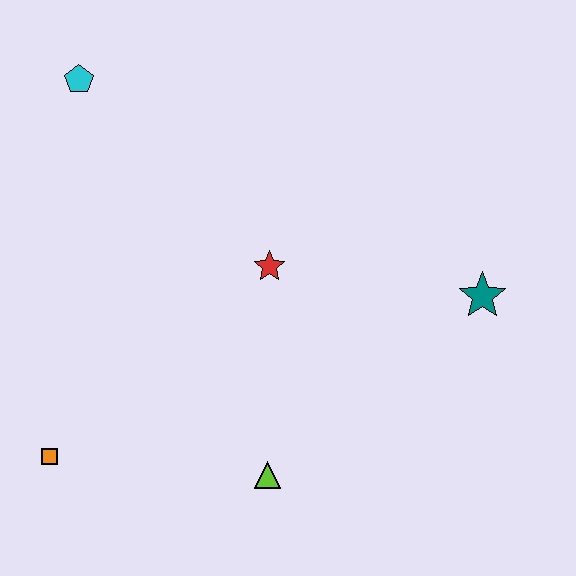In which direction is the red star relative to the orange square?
The red star is to the right of the orange square.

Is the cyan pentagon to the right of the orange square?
Yes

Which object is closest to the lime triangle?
The red star is closest to the lime triangle.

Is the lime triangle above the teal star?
No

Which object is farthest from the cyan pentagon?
The teal star is farthest from the cyan pentagon.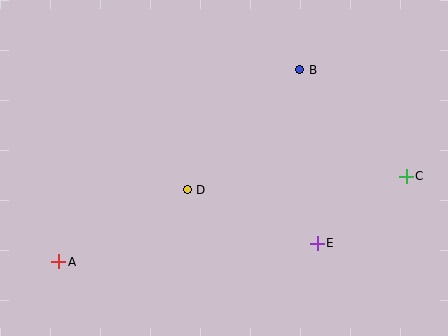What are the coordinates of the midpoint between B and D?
The midpoint between B and D is at (244, 130).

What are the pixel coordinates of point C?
Point C is at (406, 176).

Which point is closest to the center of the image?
Point D at (187, 190) is closest to the center.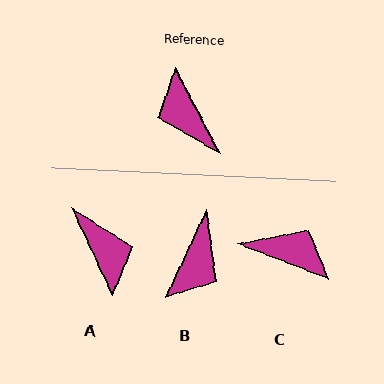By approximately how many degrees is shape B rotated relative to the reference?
Approximately 128 degrees counter-clockwise.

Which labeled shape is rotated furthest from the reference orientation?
A, about 178 degrees away.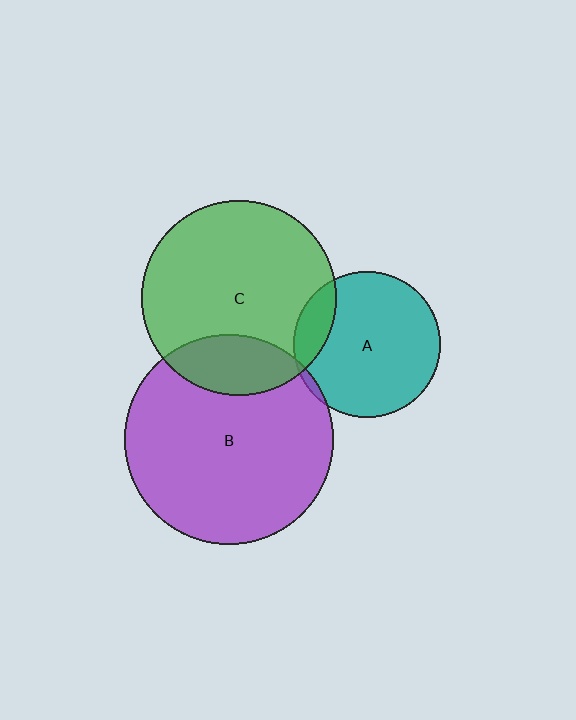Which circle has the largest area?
Circle B (purple).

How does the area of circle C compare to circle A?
Approximately 1.8 times.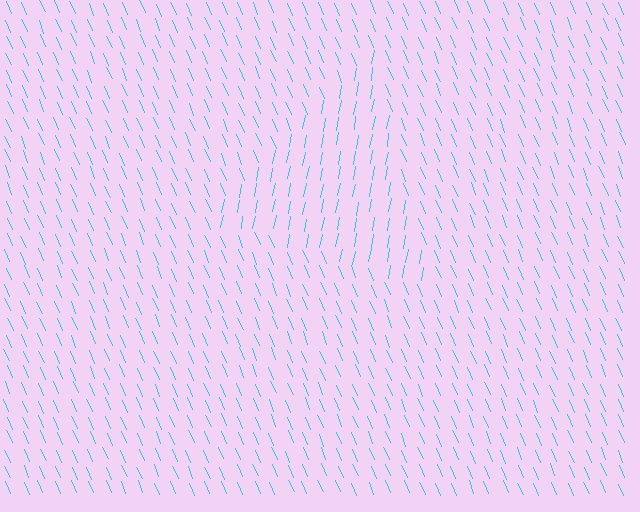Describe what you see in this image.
The image is filled with small cyan line segments. A triangle region in the image has lines oriented differently from the surrounding lines, creating a visible texture boundary.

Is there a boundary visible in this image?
Yes, there is a texture boundary formed by a change in line orientation.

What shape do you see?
I see a triangle.